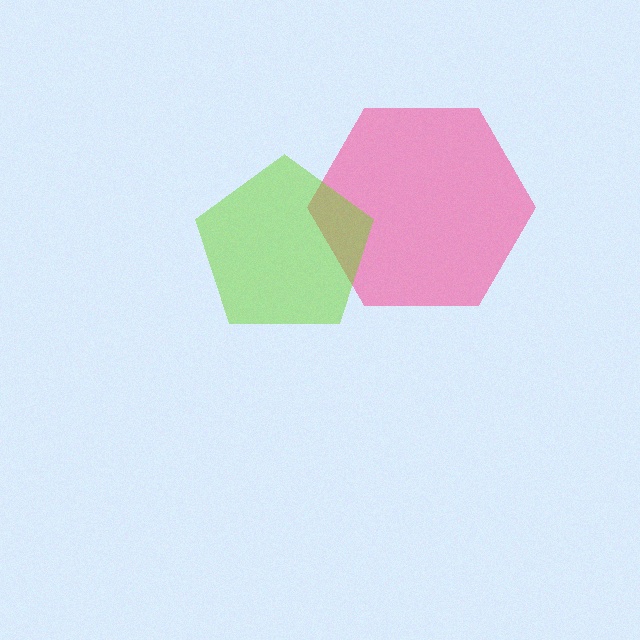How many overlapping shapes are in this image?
There are 2 overlapping shapes in the image.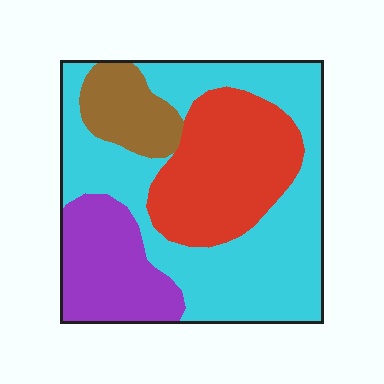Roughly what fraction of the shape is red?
Red covers roughly 25% of the shape.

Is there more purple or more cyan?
Cyan.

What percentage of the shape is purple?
Purple takes up about one sixth (1/6) of the shape.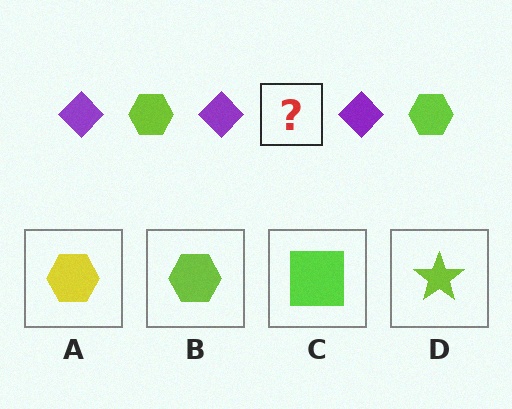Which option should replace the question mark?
Option B.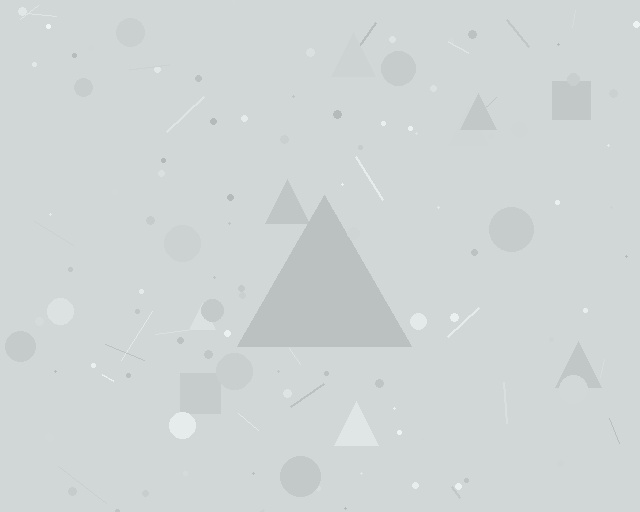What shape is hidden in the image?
A triangle is hidden in the image.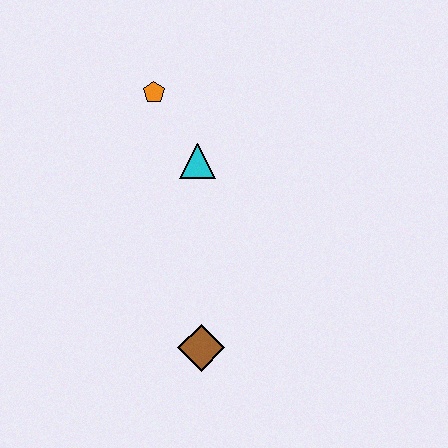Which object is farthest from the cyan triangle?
The brown diamond is farthest from the cyan triangle.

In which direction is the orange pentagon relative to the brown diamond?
The orange pentagon is above the brown diamond.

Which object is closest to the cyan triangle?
The orange pentagon is closest to the cyan triangle.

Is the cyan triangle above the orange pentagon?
No